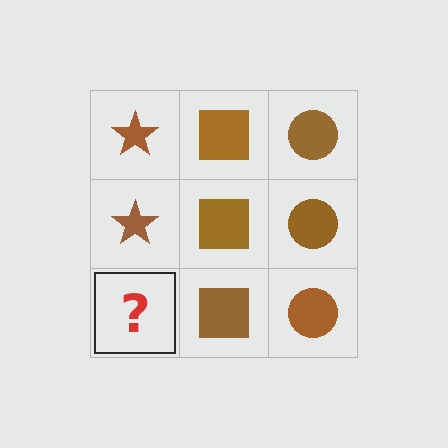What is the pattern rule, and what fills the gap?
The rule is that each column has a consistent shape. The gap should be filled with a brown star.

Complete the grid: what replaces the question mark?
The question mark should be replaced with a brown star.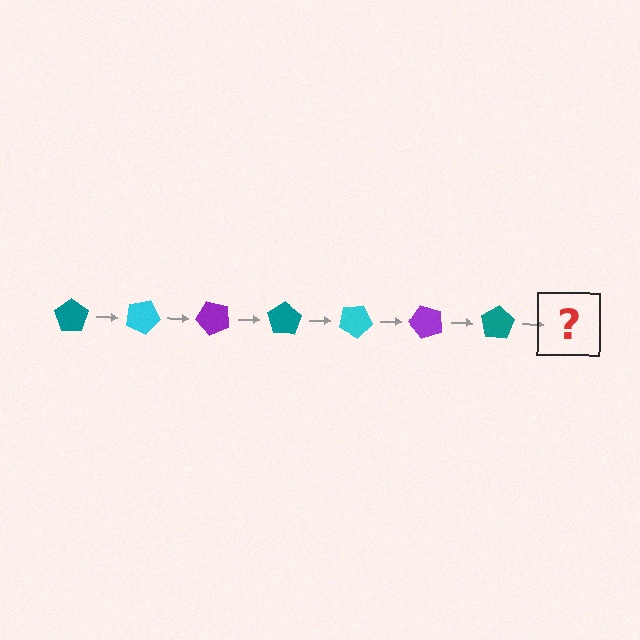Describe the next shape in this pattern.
It should be a cyan pentagon, rotated 175 degrees from the start.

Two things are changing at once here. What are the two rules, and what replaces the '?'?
The two rules are that it rotates 25 degrees each step and the color cycles through teal, cyan, and purple. The '?' should be a cyan pentagon, rotated 175 degrees from the start.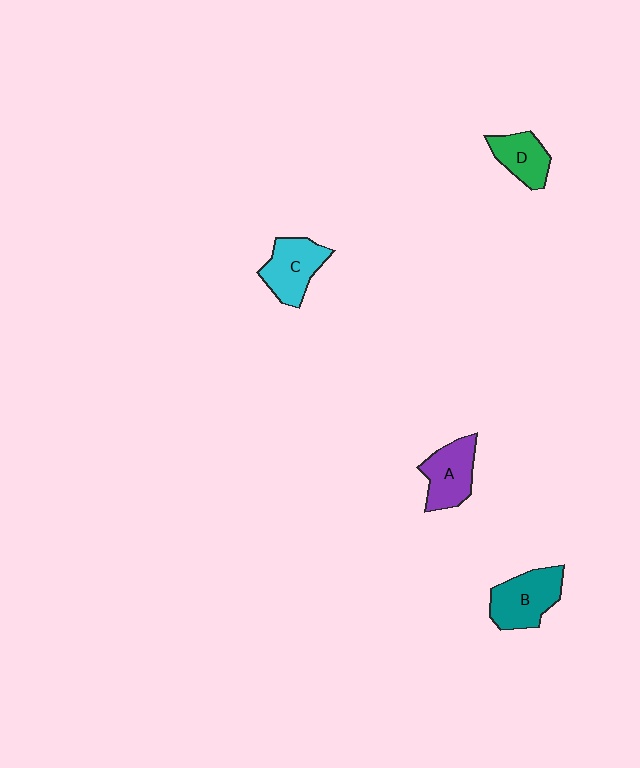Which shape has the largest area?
Shape B (teal).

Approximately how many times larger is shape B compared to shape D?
Approximately 1.4 times.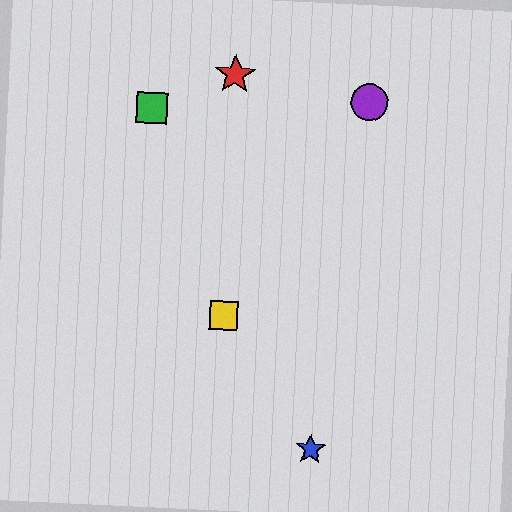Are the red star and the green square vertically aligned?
No, the red star is at x≈235 and the green square is at x≈152.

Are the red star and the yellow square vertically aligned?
Yes, both are at x≈235.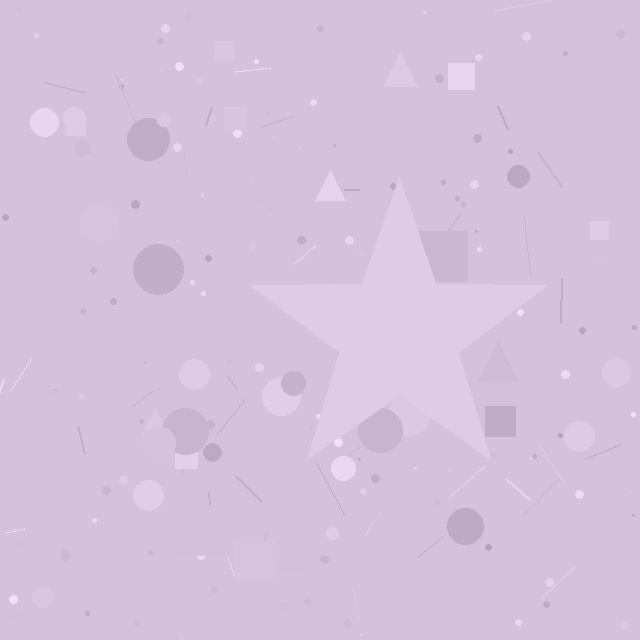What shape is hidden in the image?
A star is hidden in the image.